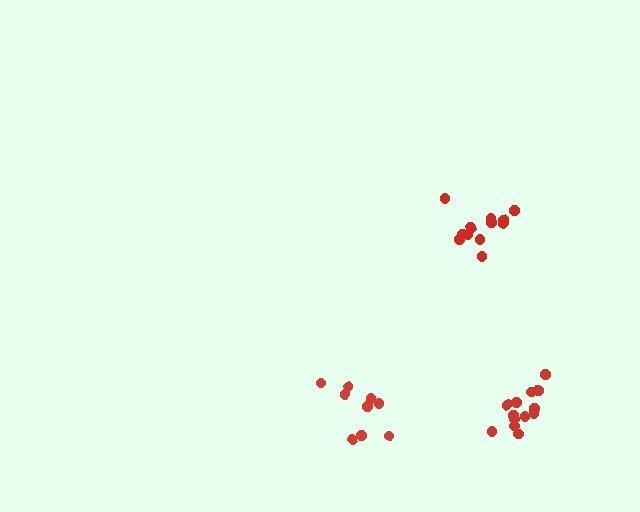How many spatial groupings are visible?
There are 3 spatial groupings.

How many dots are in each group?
Group 1: 14 dots, Group 2: 12 dots, Group 3: 9 dots (35 total).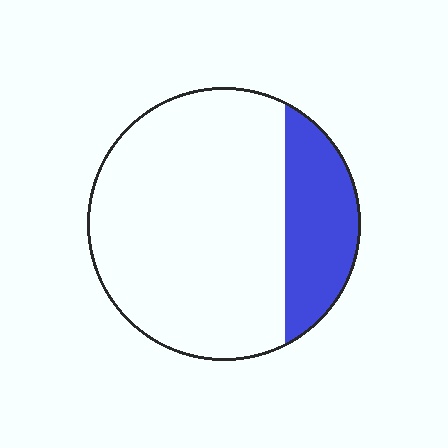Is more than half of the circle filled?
No.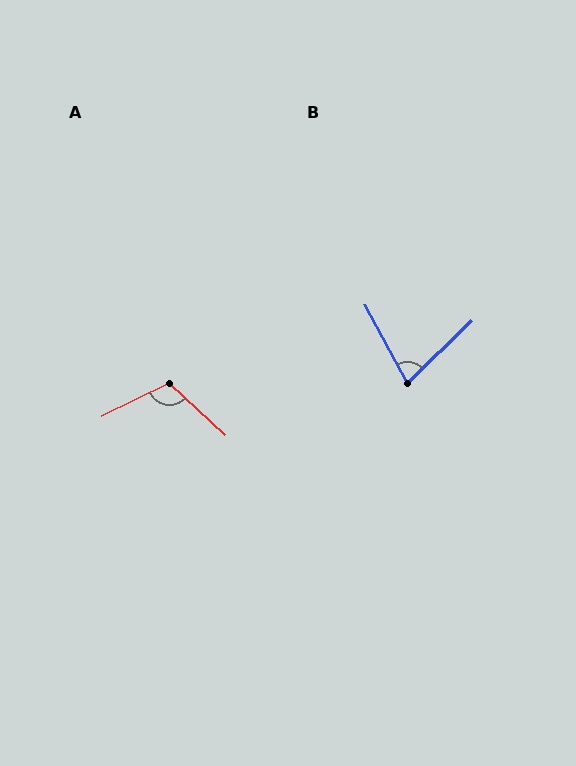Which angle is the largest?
A, at approximately 110 degrees.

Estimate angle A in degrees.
Approximately 110 degrees.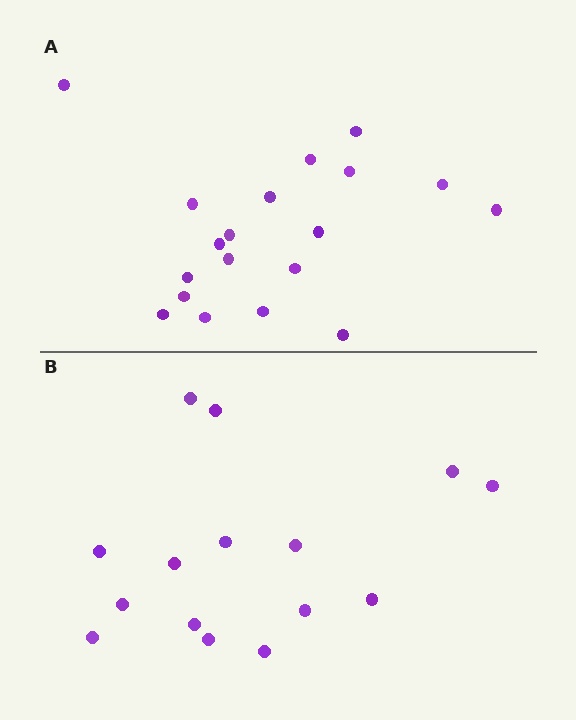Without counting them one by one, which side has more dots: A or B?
Region A (the top region) has more dots.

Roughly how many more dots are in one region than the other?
Region A has about 4 more dots than region B.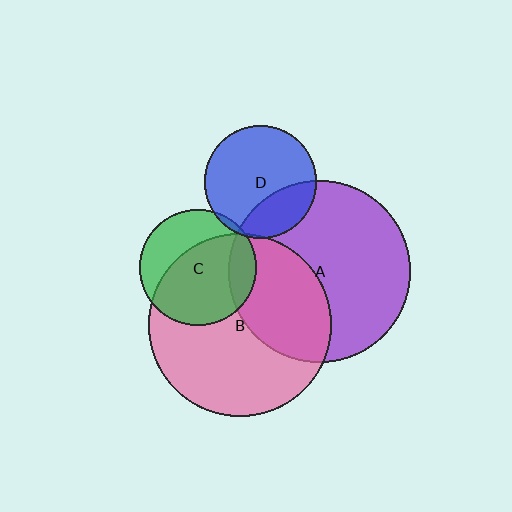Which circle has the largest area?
Circle B (pink).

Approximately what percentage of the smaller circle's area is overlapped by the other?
Approximately 25%.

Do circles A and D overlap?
Yes.